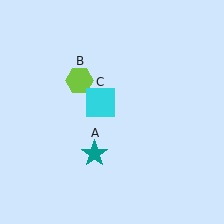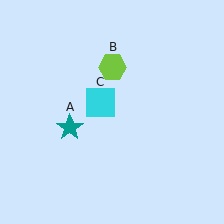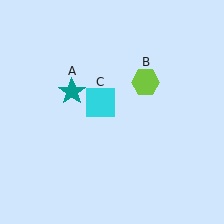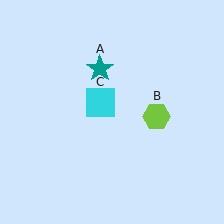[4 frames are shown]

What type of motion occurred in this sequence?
The teal star (object A), lime hexagon (object B) rotated clockwise around the center of the scene.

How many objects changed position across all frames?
2 objects changed position: teal star (object A), lime hexagon (object B).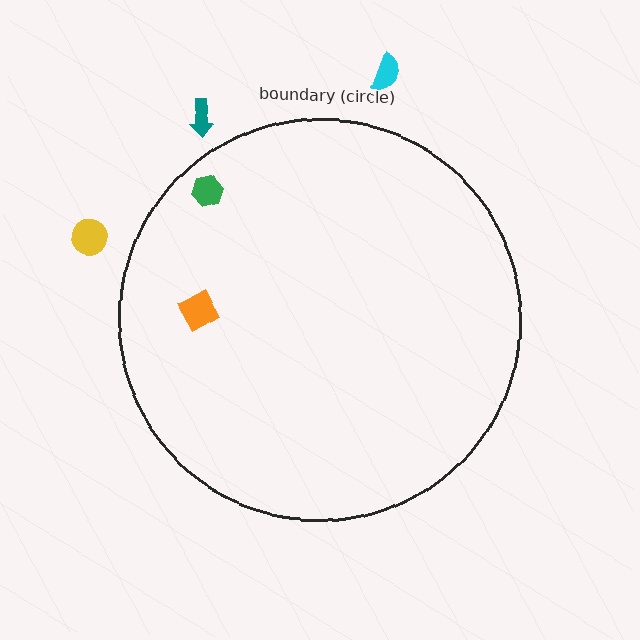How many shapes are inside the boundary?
2 inside, 3 outside.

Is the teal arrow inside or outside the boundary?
Outside.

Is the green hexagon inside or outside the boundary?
Inside.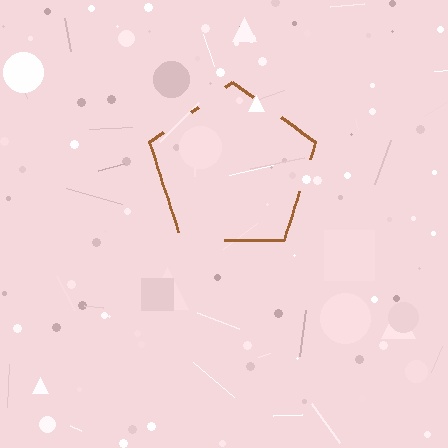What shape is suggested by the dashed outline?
The dashed outline suggests a pentagon.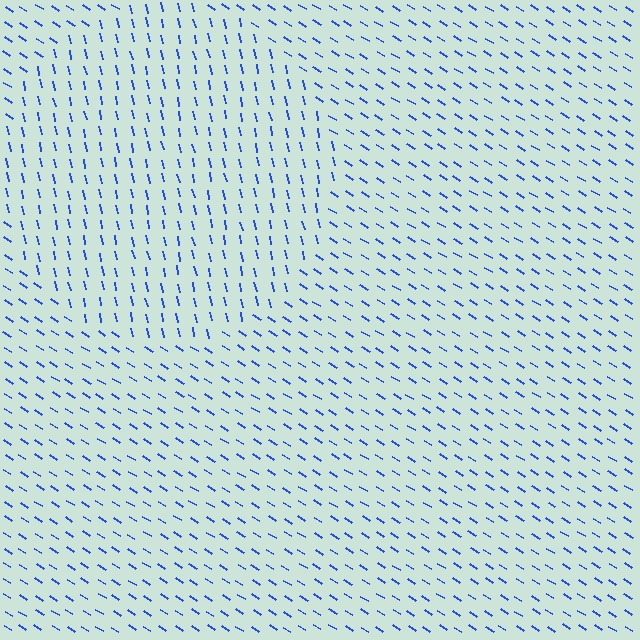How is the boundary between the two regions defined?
The boundary is defined purely by a change in line orientation (approximately 45 degrees difference). All lines are the same color and thickness.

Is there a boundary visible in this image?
Yes, there is a texture boundary formed by a change in line orientation.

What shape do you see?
I see a circle.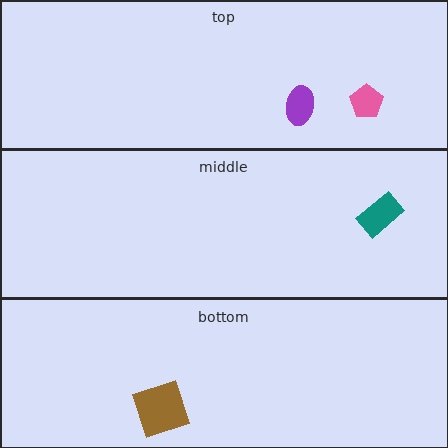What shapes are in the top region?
The purple ellipse, the pink pentagon.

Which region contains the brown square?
The bottom region.